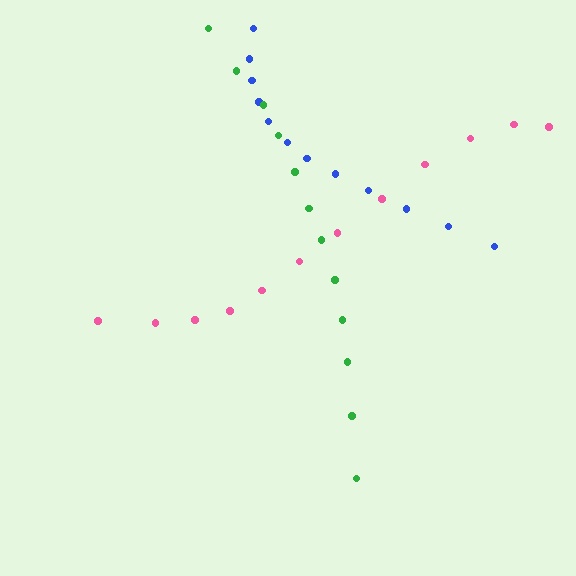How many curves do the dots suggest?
There are 3 distinct paths.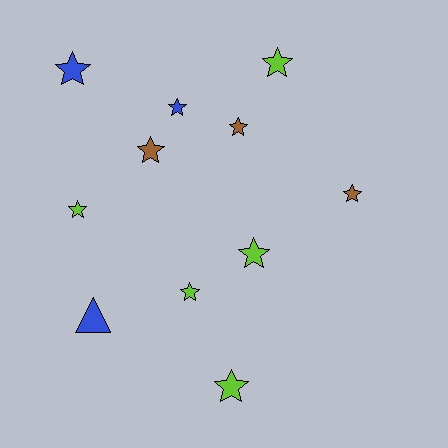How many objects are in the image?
There are 11 objects.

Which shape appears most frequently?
Star, with 10 objects.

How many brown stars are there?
There are 3 brown stars.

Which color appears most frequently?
Lime, with 5 objects.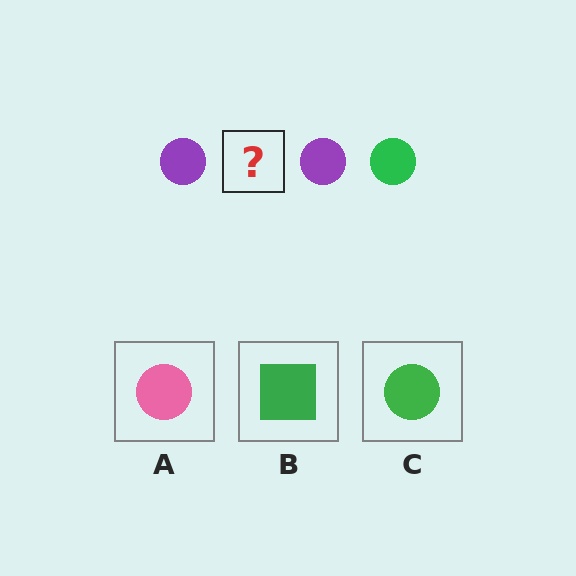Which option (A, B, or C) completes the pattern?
C.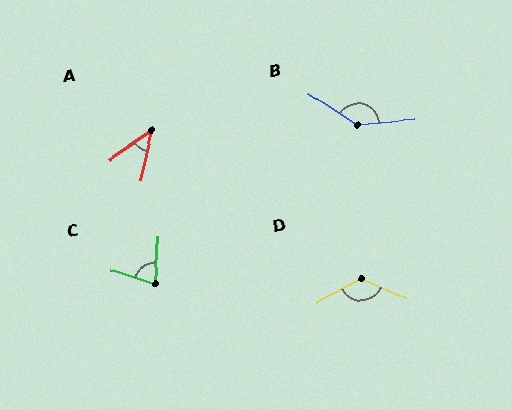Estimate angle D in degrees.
Approximately 130 degrees.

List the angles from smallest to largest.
A (43°), C (76°), D (130°), B (142°).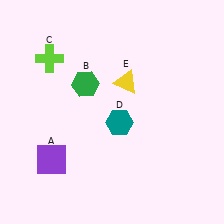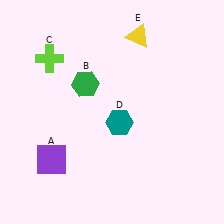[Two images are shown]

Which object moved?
The yellow triangle (E) moved up.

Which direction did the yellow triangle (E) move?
The yellow triangle (E) moved up.